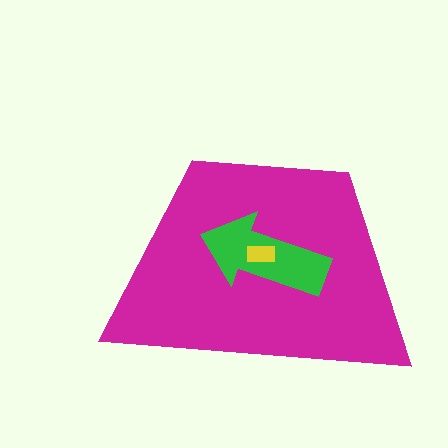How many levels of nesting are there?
3.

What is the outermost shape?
The magenta trapezoid.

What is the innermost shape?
The yellow rectangle.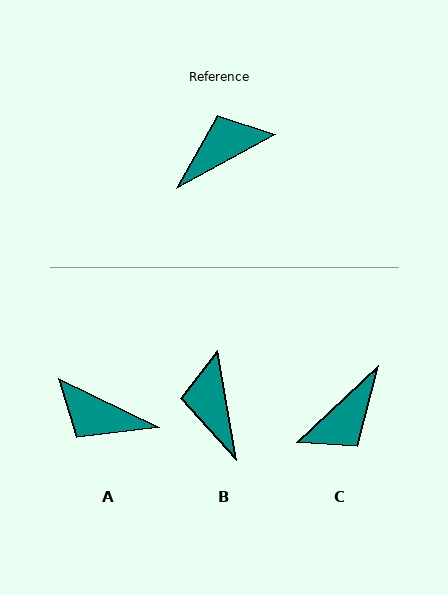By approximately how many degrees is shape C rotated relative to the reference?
Approximately 165 degrees clockwise.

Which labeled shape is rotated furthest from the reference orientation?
C, about 165 degrees away.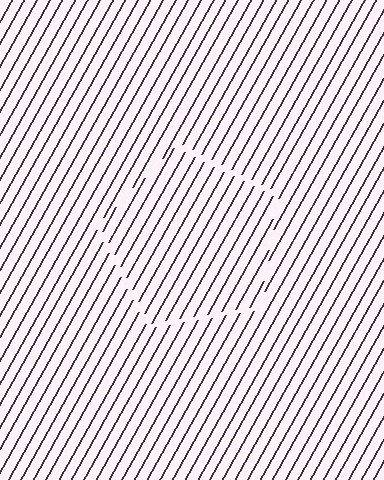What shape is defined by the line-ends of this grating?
An illusory pentagon. The interior of the shape contains the same grating, shifted by half a period — the contour is defined by the phase discontinuity where line-ends from the inner and outer gratings abut.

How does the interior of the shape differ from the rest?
The interior of the shape contains the same grating, shifted by half a period — the contour is defined by the phase discontinuity where line-ends from the inner and outer gratings abut.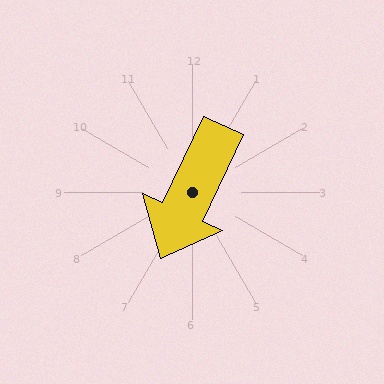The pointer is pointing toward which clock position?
Roughly 7 o'clock.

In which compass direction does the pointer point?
Southwest.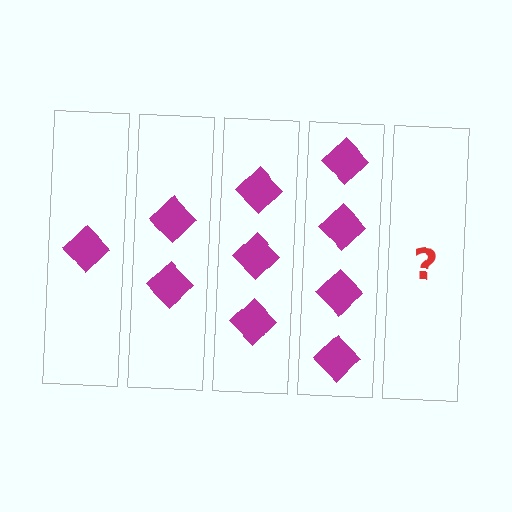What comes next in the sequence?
The next element should be 5 diamonds.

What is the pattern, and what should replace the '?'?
The pattern is that each step adds one more diamond. The '?' should be 5 diamonds.